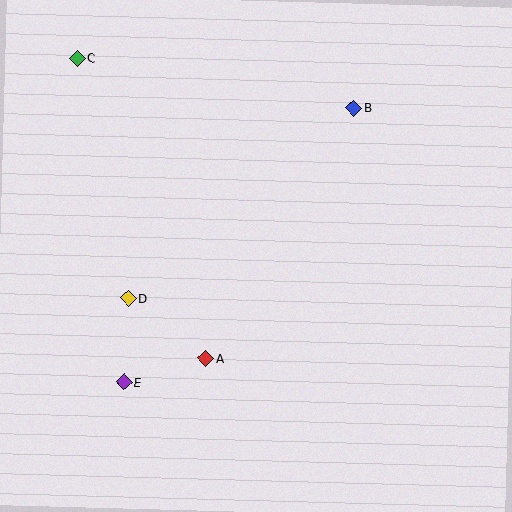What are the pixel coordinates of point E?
Point E is at (124, 382).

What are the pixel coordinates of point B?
Point B is at (354, 108).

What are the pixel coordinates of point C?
Point C is at (77, 59).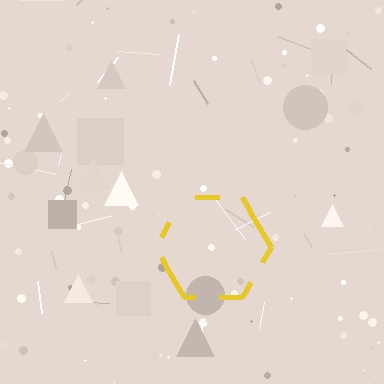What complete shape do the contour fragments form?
The contour fragments form a hexagon.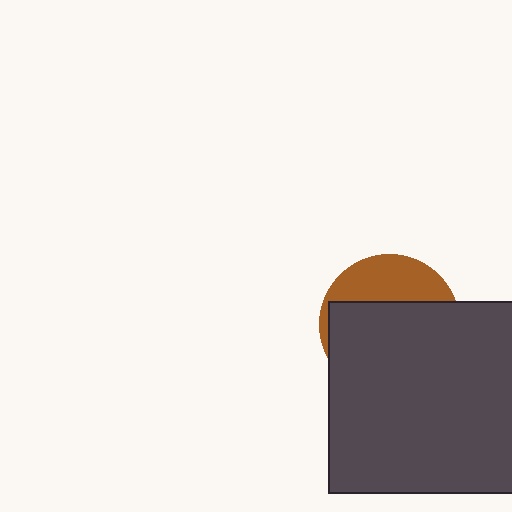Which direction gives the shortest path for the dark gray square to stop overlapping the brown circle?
Moving down gives the shortest separation.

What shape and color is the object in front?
The object in front is a dark gray square.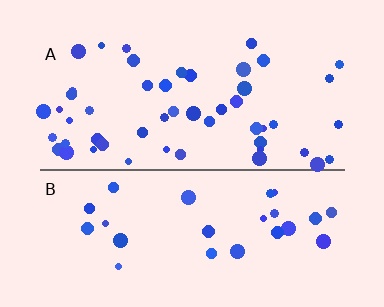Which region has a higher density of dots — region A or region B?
A (the top).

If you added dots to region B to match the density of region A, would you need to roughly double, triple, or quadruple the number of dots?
Approximately double.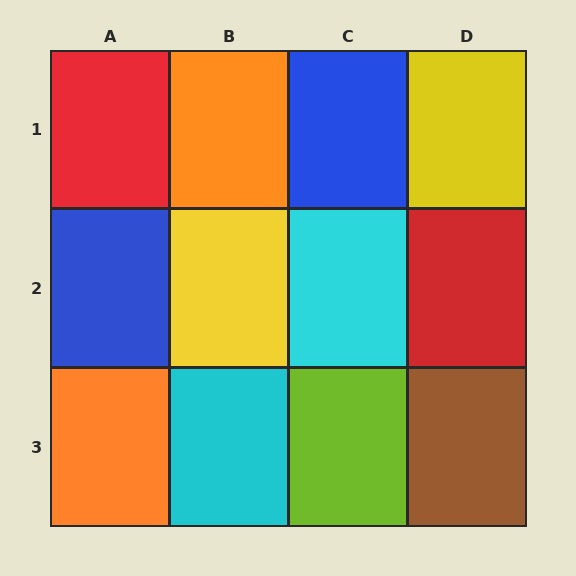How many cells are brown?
1 cell is brown.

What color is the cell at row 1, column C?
Blue.